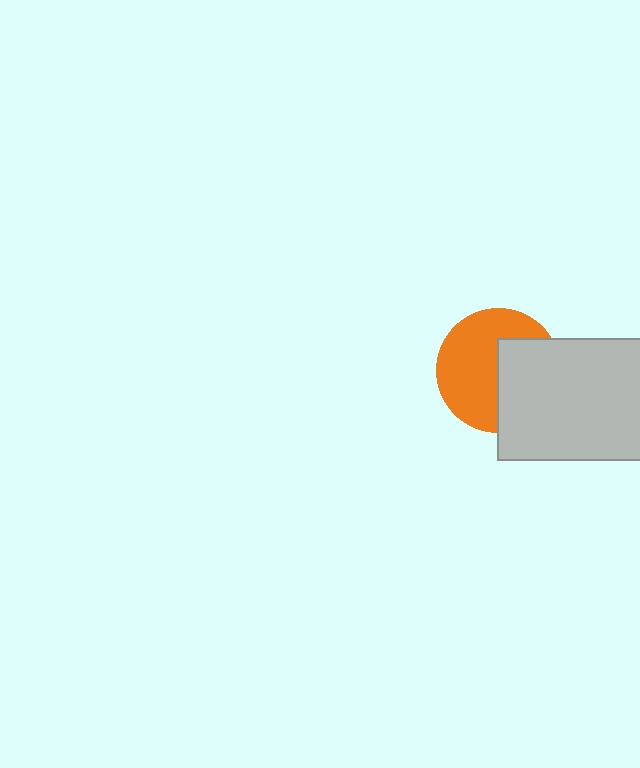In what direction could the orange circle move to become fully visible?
The orange circle could move left. That would shift it out from behind the light gray rectangle entirely.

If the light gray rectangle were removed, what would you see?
You would see the complete orange circle.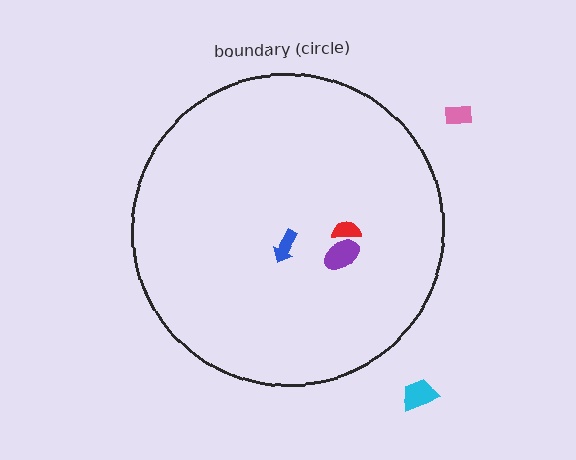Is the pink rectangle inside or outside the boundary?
Outside.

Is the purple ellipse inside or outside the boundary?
Inside.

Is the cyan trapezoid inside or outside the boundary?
Outside.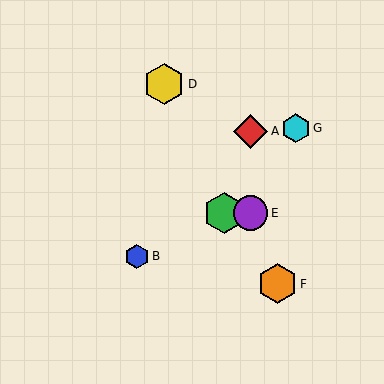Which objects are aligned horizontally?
Objects C, E are aligned horizontally.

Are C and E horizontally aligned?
Yes, both are at y≈213.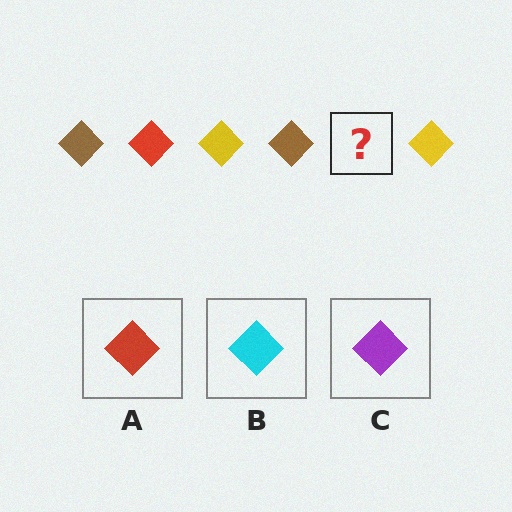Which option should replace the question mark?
Option A.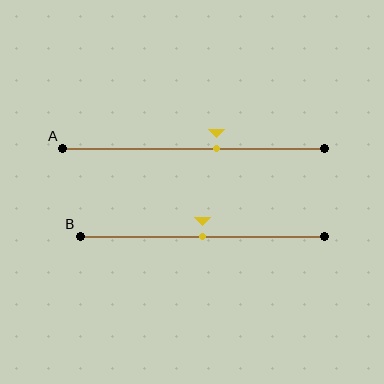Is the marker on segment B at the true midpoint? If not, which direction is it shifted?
Yes, the marker on segment B is at the true midpoint.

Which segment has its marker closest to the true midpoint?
Segment B has its marker closest to the true midpoint.